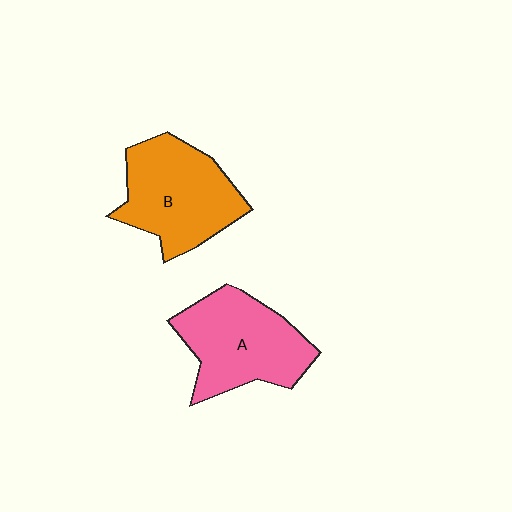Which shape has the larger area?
Shape B (orange).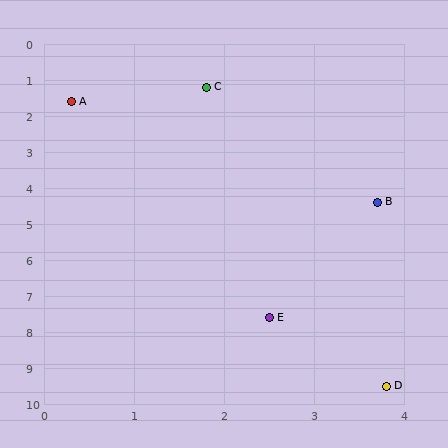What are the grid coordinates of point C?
Point C is at approximately (1.8, 1.2).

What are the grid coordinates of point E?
Point E is at approximately (2.5, 7.6).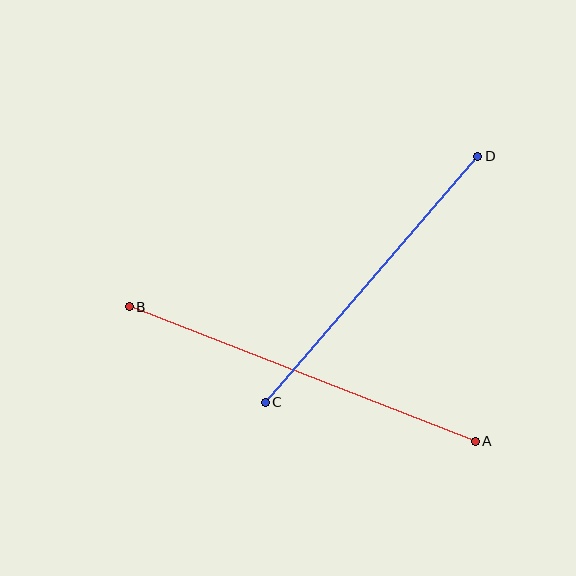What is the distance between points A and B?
The distance is approximately 371 pixels.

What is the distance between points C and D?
The distance is approximately 325 pixels.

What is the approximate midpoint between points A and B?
The midpoint is at approximately (302, 374) pixels.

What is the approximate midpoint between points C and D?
The midpoint is at approximately (372, 279) pixels.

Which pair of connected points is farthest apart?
Points A and B are farthest apart.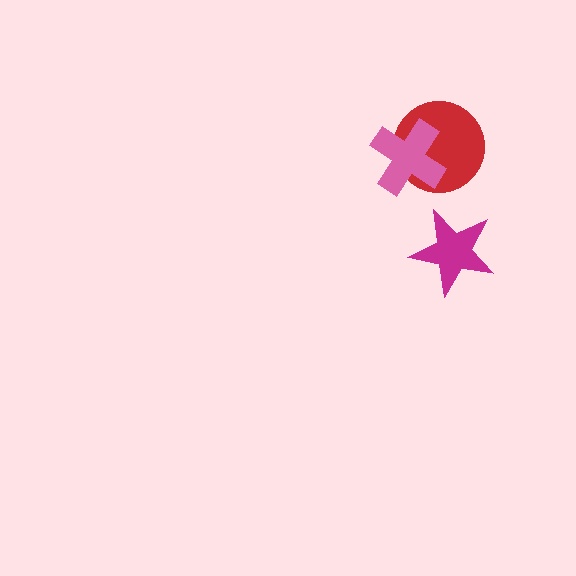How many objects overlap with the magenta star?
0 objects overlap with the magenta star.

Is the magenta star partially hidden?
No, no other shape covers it.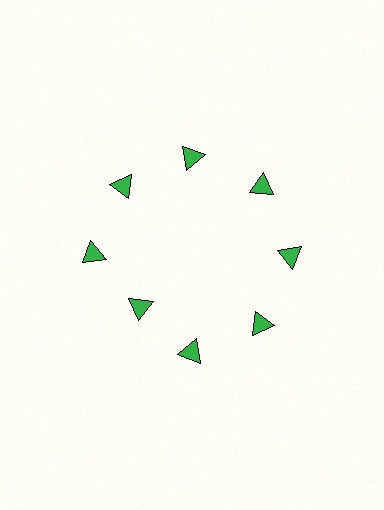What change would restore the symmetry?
The symmetry would be restored by moving it outward, back onto the ring so that all 8 triangles sit at equal angles and equal distance from the center.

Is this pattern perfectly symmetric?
No. The 8 green triangles are arranged in a ring, but one element near the 8 o'clock position is pulled inward toward the center, breaking the 8-fold rotational symmetry.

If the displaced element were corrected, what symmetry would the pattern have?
It would have 8-fold rotational symmetry — the pattern would map onto itself every 45 degrees.